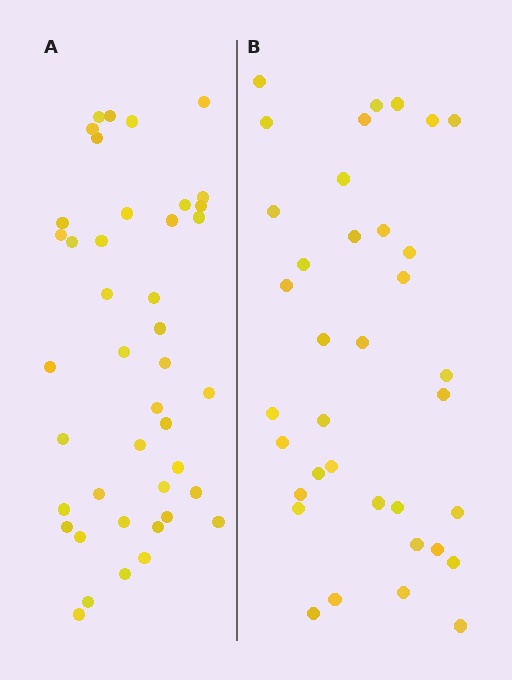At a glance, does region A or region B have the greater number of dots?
Region A (the left region) has more dots.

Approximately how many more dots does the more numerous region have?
Region A has about 6 more dots than region B.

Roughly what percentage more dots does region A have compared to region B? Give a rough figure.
About 15% more.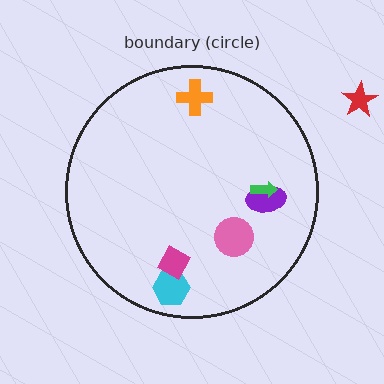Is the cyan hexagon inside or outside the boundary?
Inside.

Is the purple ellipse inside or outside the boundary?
Inside.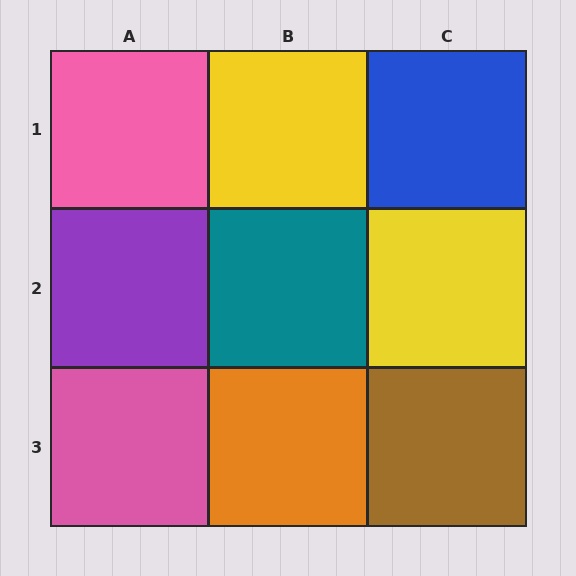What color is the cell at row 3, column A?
Pink.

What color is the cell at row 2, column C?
Yellow.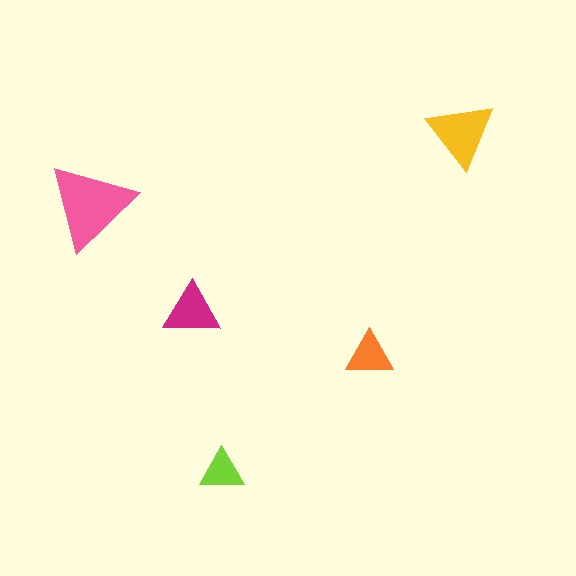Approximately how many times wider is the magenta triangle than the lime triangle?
About 1.5 times wider.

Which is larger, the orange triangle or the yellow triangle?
The yellow one.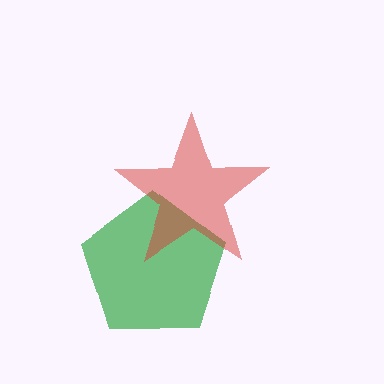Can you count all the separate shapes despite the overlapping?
Yes, there are 2 separate shapes.